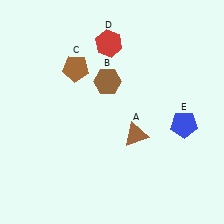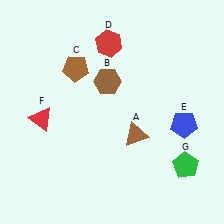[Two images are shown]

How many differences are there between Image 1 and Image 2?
There are 2 differences between the two images.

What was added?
A red triangle (F), a green pentagon (G) were added in Image 2.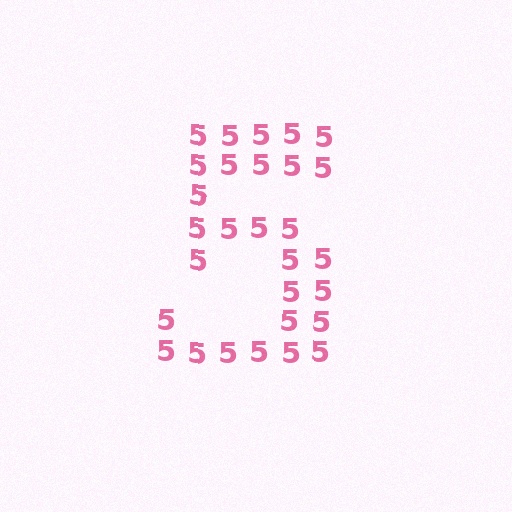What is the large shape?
The large shape is the digit 5.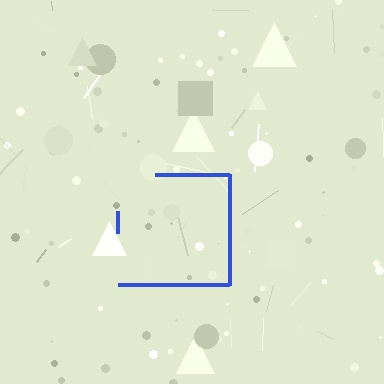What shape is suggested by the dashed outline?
The dashed outline suggests a square.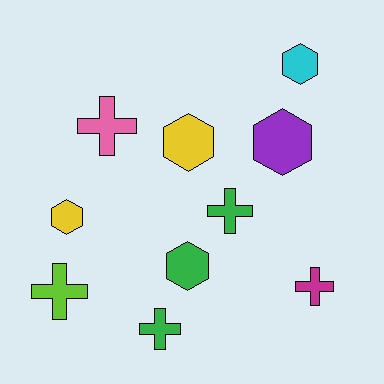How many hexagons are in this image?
There are 5 hexagons.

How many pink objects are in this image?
There is 1 pink object.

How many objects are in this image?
There are 10 objects.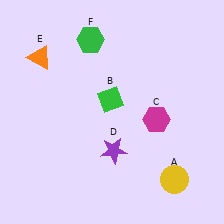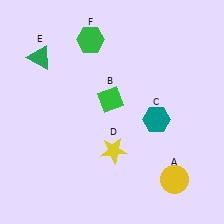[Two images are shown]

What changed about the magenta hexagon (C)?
In Image 1, C is magenta. In Image 2, it changed to teal.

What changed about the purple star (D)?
In Image 1, D is purple. In Image 2, it changed to yellow.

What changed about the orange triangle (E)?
In Image 1, E is orange. In Image 2, it changed to green.